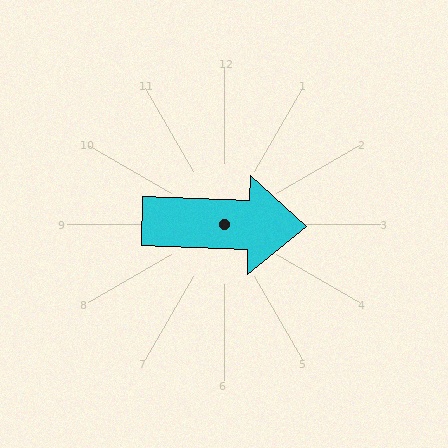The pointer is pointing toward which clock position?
Roughly 3 o'clock.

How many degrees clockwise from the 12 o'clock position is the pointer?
Approximately 92 degrees.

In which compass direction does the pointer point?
East.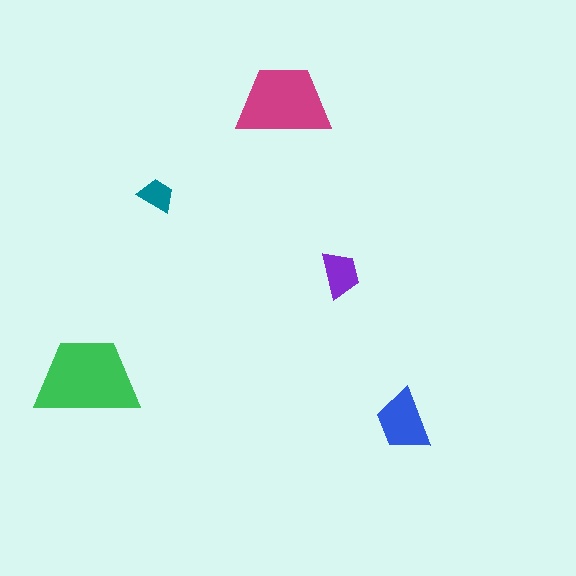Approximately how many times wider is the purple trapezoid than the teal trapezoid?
About 1.5 times wider.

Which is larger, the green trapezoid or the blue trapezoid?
The green one.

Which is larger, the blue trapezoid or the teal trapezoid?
The blue one.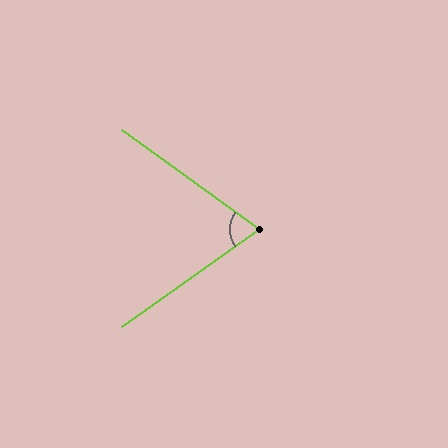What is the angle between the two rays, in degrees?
Approximately 71 degrees.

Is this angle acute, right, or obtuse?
It is acute.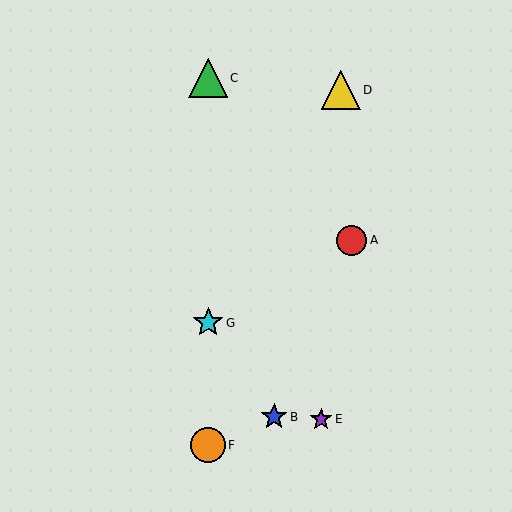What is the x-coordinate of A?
Object A is at x≈352.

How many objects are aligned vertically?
3 objects (C, F, G) are aligned vertically.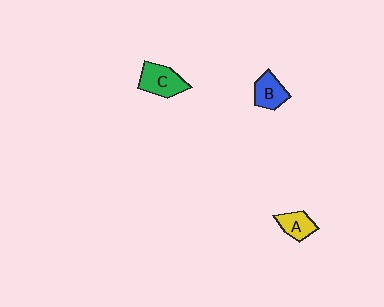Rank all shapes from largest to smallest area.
From largest to smallest: C (green), B (blue), A (yellow).